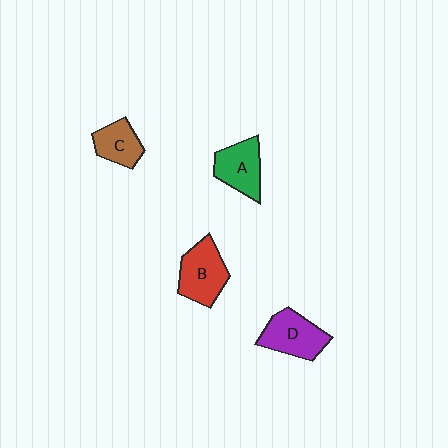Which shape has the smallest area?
Shape C (brown).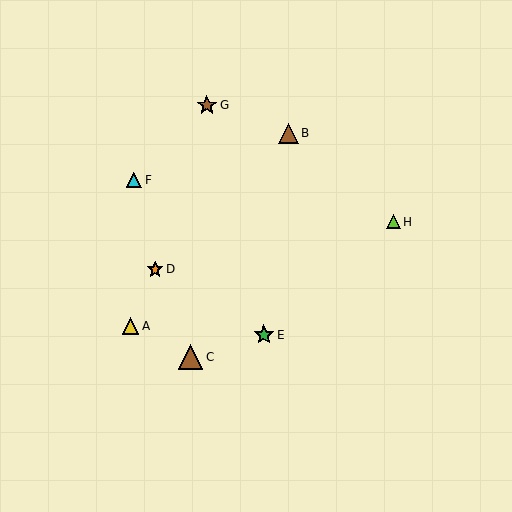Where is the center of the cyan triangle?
The center of the cyan triangle is at (134, 180).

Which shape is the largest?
The brown triangle (labeled C) is the largest.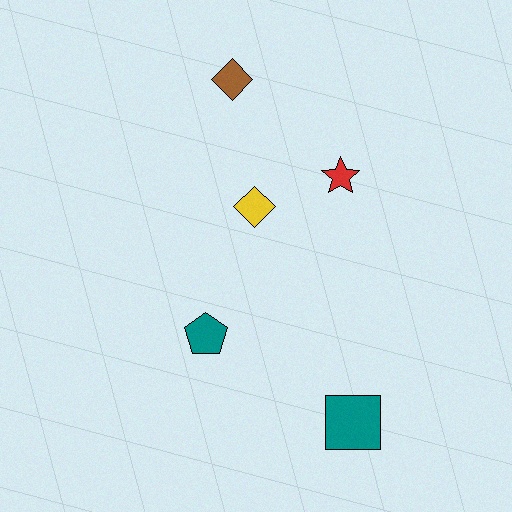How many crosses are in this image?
There are no crosses.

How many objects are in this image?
There are 5 objects.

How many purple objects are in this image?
There are no purple objects.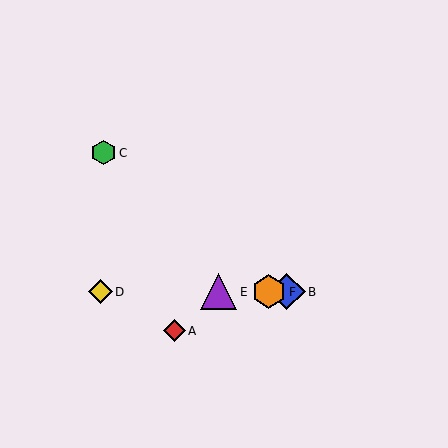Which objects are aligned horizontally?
Objects B, D, E, F are aligned horizontally.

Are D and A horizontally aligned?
No, D is at y≈292 and A is at y≈331.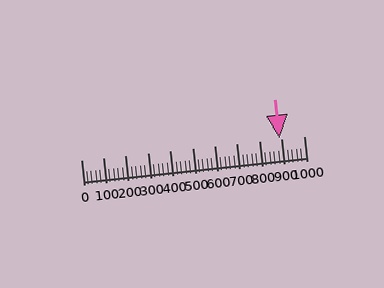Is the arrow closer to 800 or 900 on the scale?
The arrow is closer to 900.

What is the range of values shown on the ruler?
The ruler shows values from 0 to 1000.